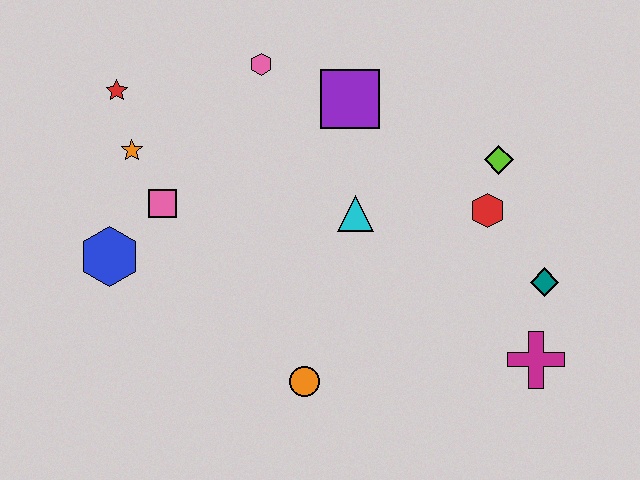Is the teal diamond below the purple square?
Yes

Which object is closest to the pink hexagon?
The purple square is closest to the pink hexagon.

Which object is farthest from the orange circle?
The red star is farthest from the orange circle.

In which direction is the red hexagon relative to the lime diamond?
The red hexagon is below the lime diamond.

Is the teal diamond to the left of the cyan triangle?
No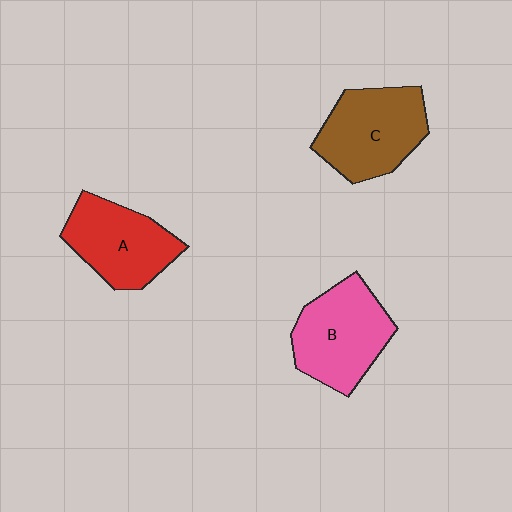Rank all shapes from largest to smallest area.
From largest to smallest: B (pink), C (brown), A (red).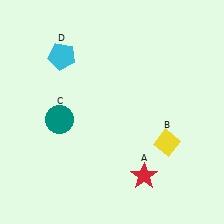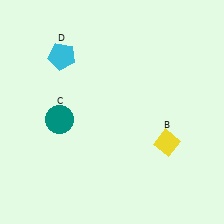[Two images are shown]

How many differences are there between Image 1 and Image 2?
There is 1 difference between the two images.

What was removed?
The red star (A) was removed in Image 2.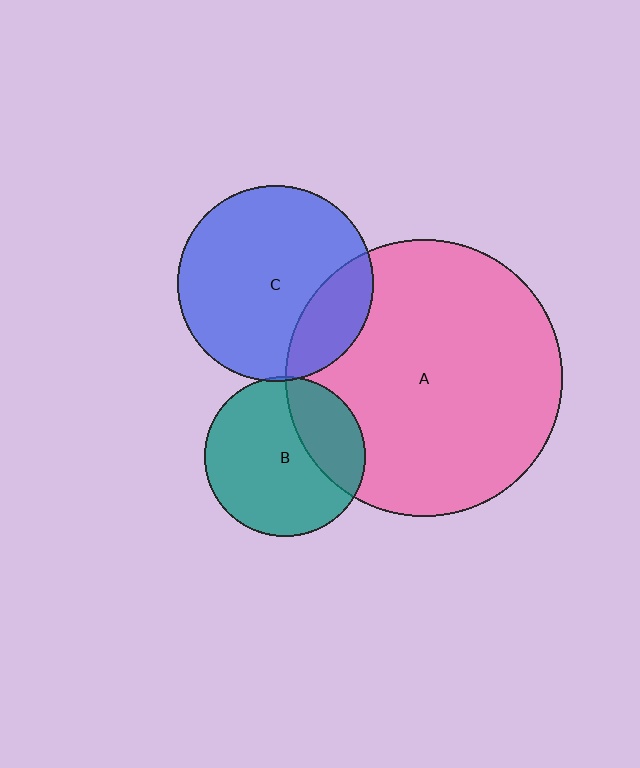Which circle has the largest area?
Circle A (pink).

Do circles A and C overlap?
Yes.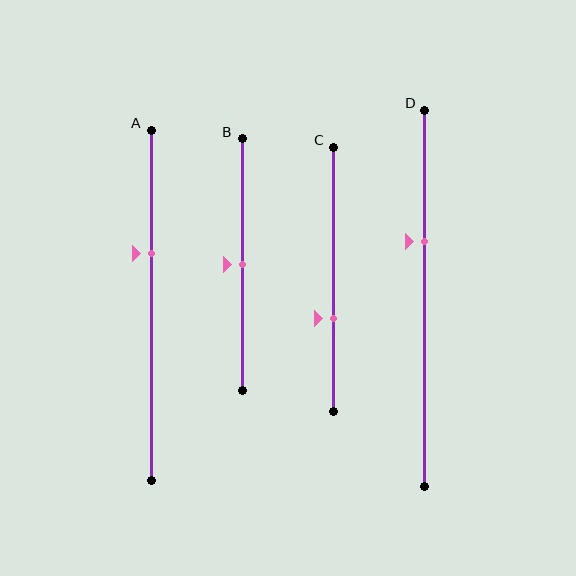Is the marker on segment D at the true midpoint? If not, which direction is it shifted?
No, the marker on segment D is shifted upward by about 15% of the segment length.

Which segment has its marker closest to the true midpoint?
Segment B has its marker closest to the true midpoint.